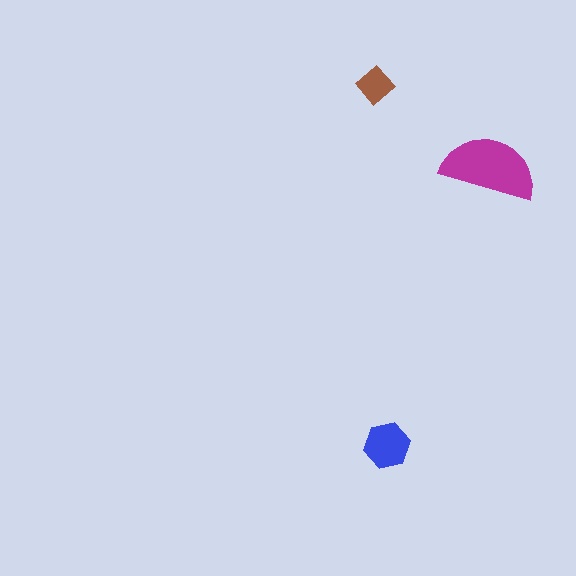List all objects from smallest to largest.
The brown diamond, the blue hexagon, the magenta semicircle.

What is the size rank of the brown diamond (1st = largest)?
3rd.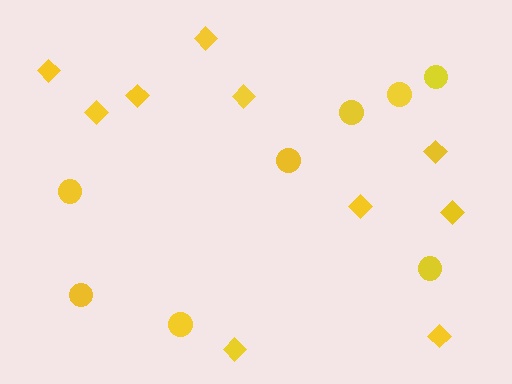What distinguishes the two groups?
There are 2 groups: one group of diamonds (10) and one group of circles (8).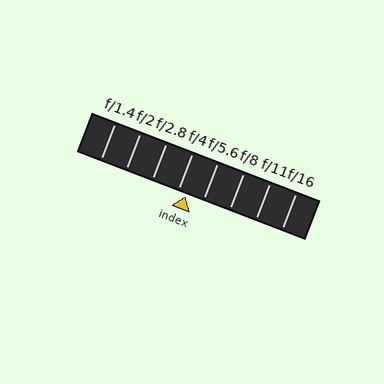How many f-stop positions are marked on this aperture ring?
There are 8 f-stop positions marked.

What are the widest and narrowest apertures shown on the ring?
The widest aperture shown is f/1.4 and the narrowest is f/16.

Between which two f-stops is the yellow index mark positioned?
The index mark is between f/4 and f/5.6.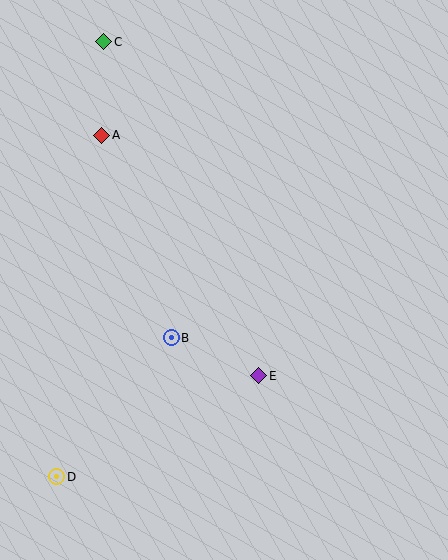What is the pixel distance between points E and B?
The distance between E and B is 95 pixels.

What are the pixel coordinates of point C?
Point C is at (104, 42).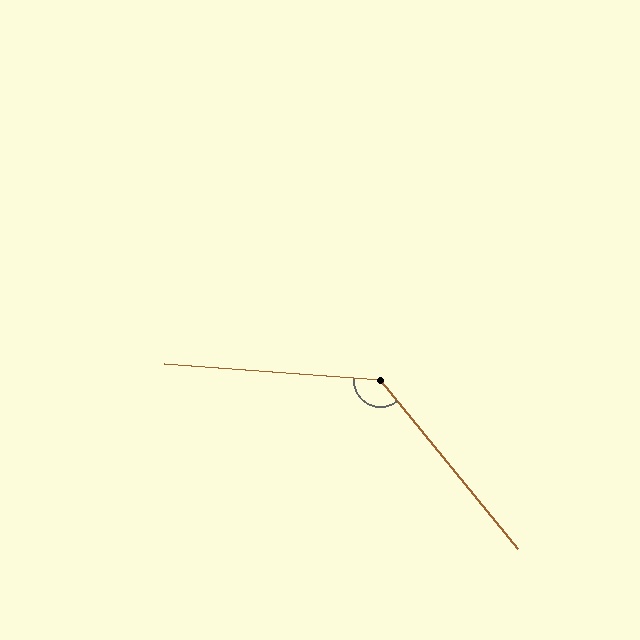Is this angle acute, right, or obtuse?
It is obtuse.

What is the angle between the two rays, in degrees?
Approximately 133 degrees.